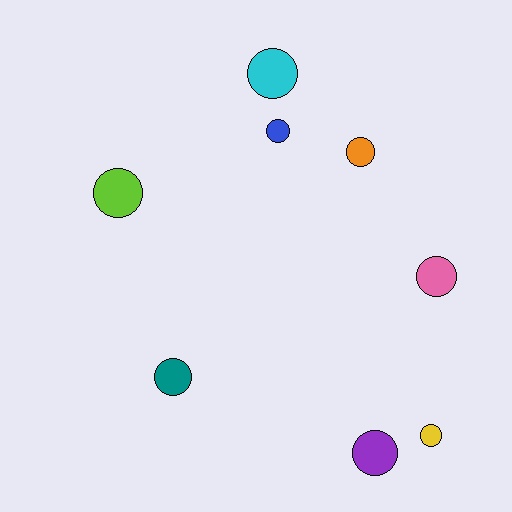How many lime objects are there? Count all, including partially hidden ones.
There is 1 lime object.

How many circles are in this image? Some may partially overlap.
There are 8 circles.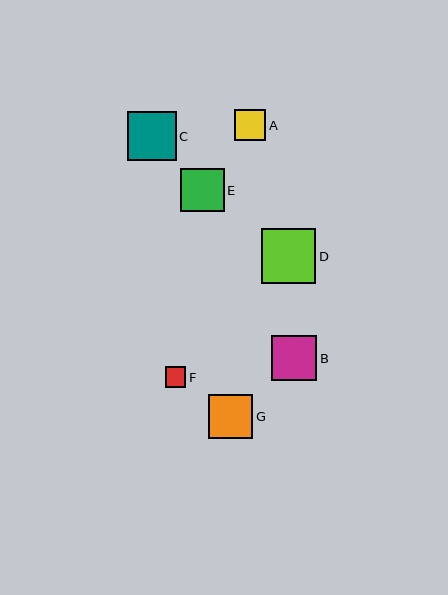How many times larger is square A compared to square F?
Square A is approximately 1.5 times the size of square F.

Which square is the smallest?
Square F is the smallest with a size of approximately 20 pixels.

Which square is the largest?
Square D is the largest with a size of approximately 54 pixels.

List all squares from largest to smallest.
From largest to smallest: D, C, B, G, E, A, F.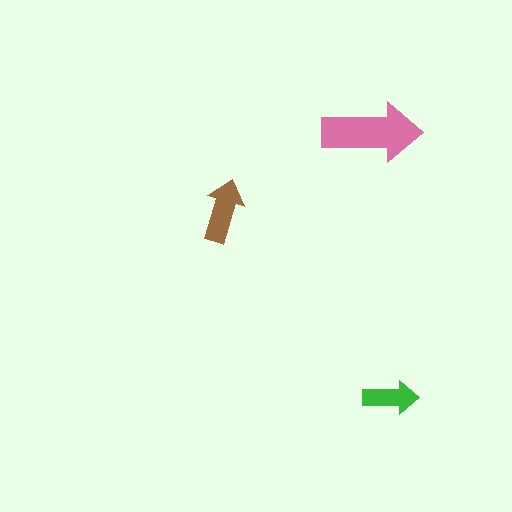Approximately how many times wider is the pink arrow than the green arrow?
About 2 times wider.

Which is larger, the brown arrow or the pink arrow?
The pink one.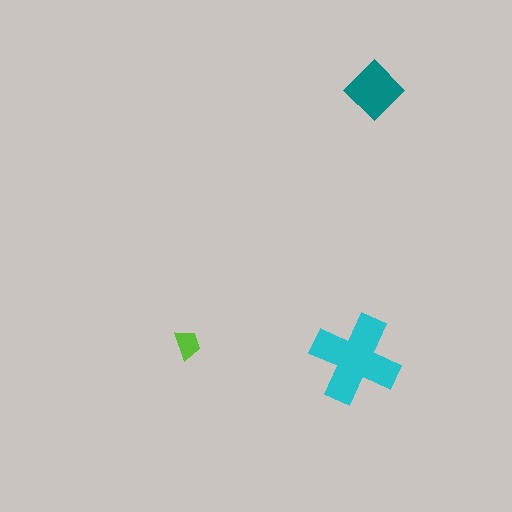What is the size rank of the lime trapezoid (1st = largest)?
3rd.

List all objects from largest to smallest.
The cyan cross, the teal diamond, the lime trapezoid.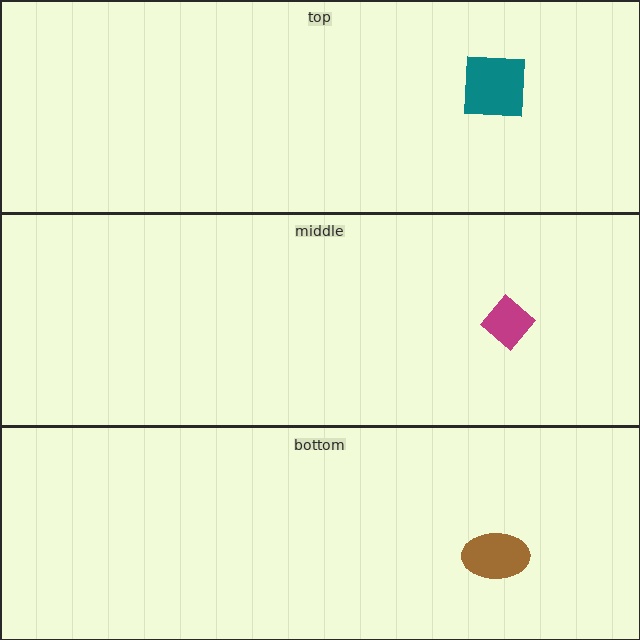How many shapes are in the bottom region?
1.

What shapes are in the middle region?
The magenta diamond.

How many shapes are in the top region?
1.